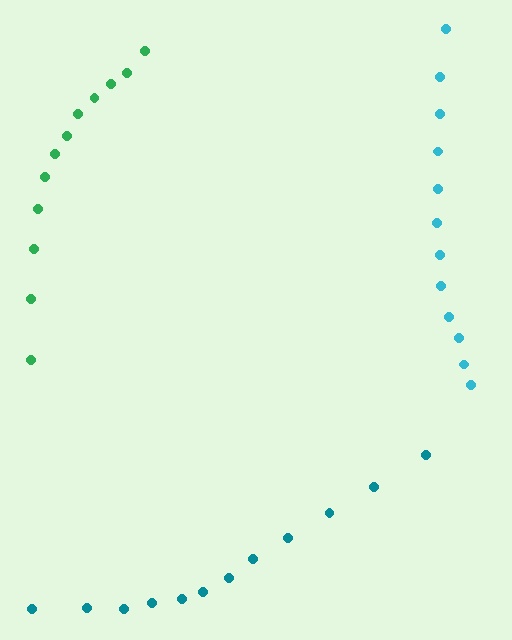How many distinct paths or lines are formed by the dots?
There are 3 distinct paths.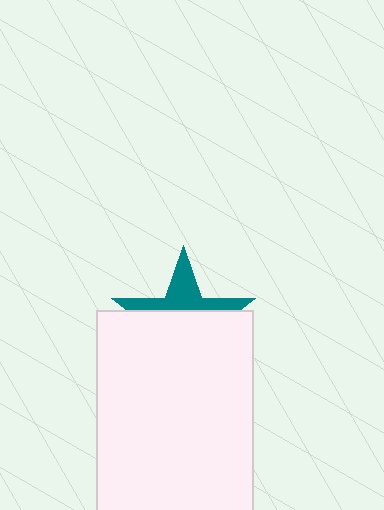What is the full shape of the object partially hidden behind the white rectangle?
The partially hidden object is a teal star.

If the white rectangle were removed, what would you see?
You would see the complete teal star.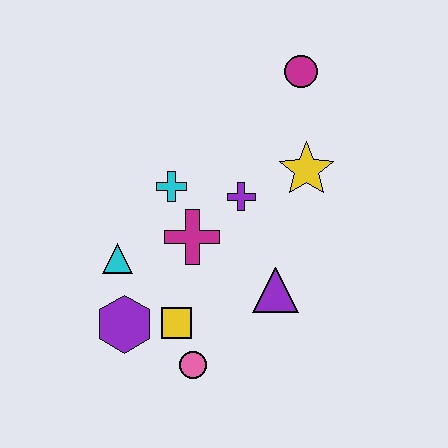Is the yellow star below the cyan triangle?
No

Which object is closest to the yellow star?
The purple cross is closest to the yellow star.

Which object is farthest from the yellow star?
The purple hexagon is farthest from the yellow star.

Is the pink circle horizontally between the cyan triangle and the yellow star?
Yes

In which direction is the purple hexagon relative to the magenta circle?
The purple hexagon is below the magenta circle.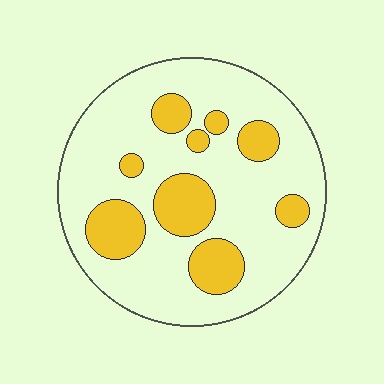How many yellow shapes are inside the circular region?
9.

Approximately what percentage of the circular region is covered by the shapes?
Approximately 25%.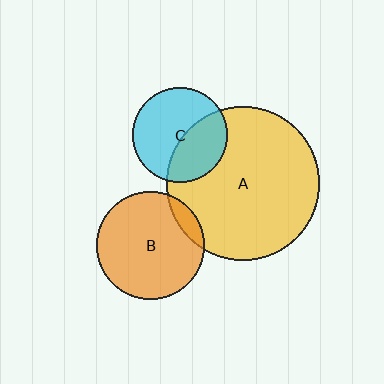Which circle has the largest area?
Circle A (yellow).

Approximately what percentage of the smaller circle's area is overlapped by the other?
Approximately 40%.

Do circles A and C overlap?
Yes.